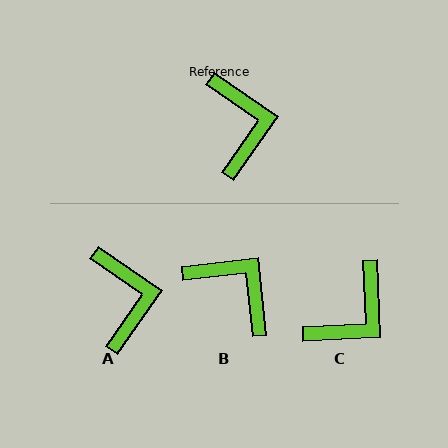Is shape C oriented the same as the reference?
No, it is off by about 53 degrees.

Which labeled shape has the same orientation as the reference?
A.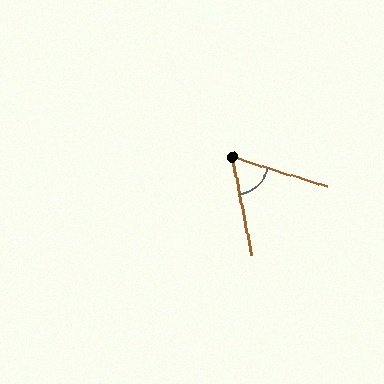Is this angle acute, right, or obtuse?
It is acute.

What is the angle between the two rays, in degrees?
Approximately 61 degrees.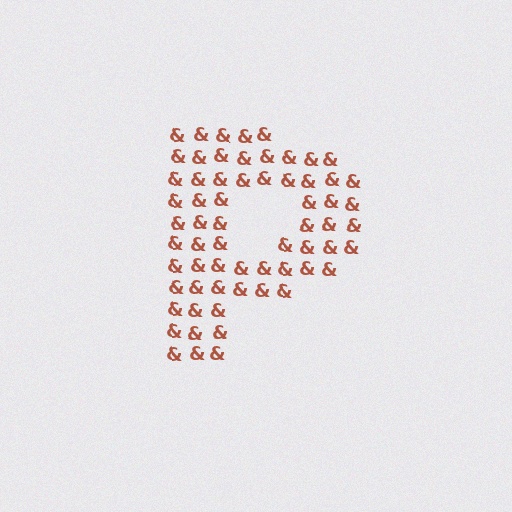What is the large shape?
The large shape is the letter P.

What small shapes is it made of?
It is made of small ampersands.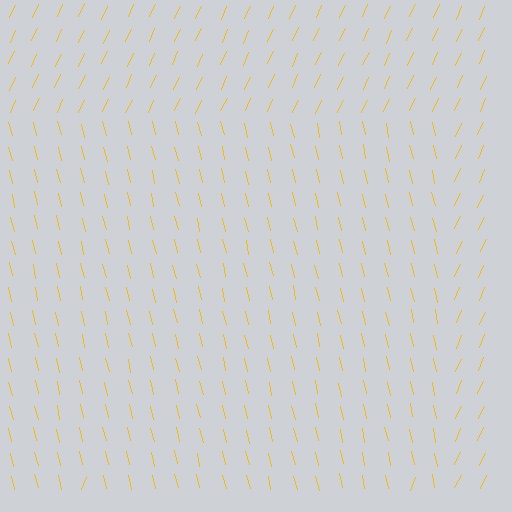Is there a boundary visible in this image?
Yes, there is a texture boundary formed by a change in line orientation.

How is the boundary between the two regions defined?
The boundary is defined purely by a change in line orientation (approximately 38 degrees difference). All lines are the same color and thickness.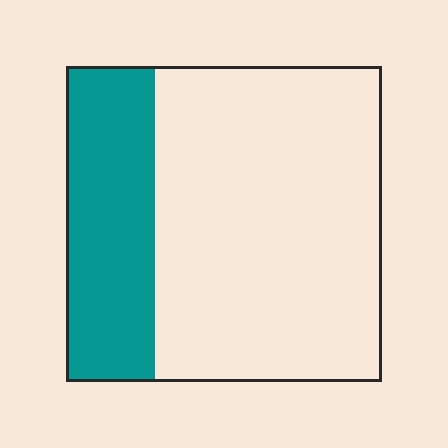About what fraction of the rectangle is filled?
About one quarter (1/4).